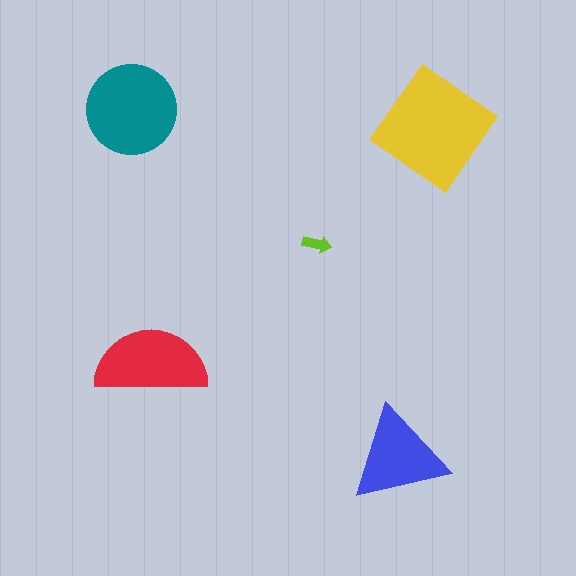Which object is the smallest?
The lime arrow.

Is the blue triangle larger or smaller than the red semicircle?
Smaller.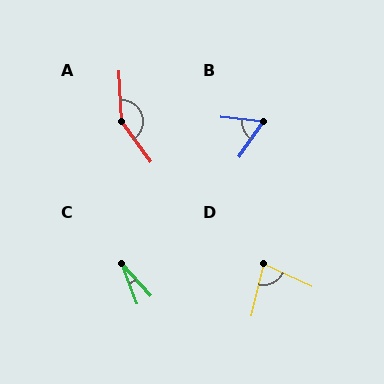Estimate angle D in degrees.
Approximately 79 degrees.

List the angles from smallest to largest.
C (21°), B (61°), D (79°), A (147°).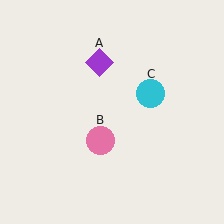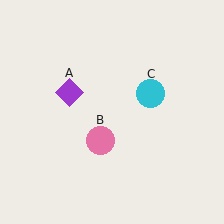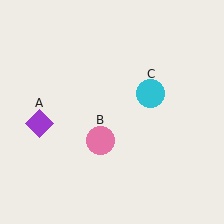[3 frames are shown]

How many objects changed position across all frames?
1 object changed position: purple diamond (object A).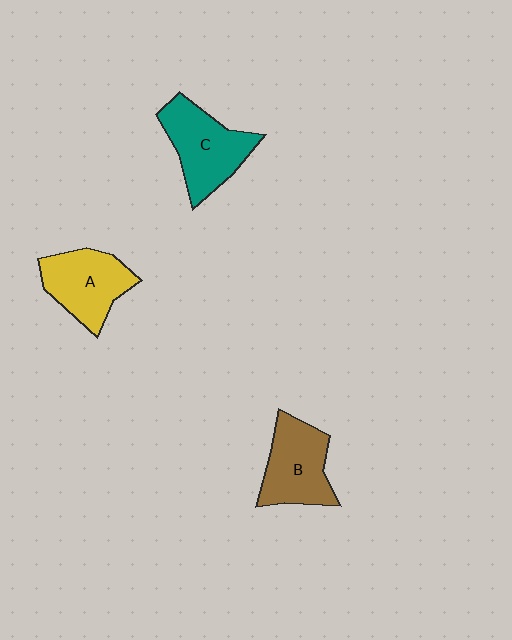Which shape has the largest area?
Shape C (teal).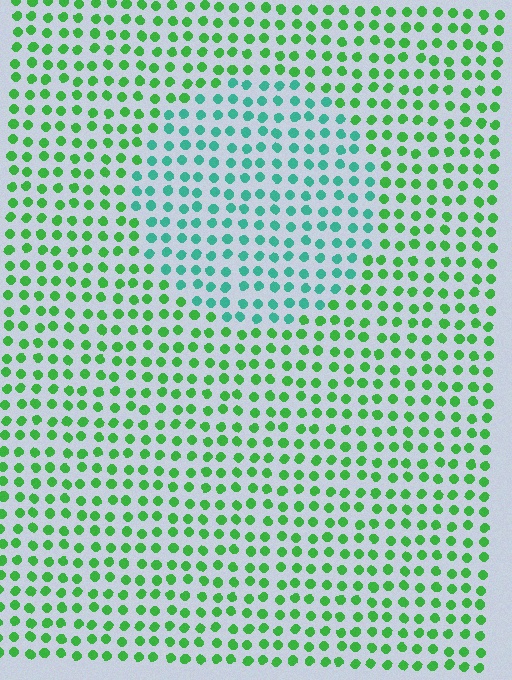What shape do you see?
I see a circle.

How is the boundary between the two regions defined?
The boundary is defined purely by a slight shift in hue (about 42 degrees). Spacing, size, and orientation are identical on both sides.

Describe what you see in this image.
The image is filled with small green elements in a uniform arrangement. A circle-shaped region is visible where the elements are tinted to a slightly different hue, forming a subtle color boundary.